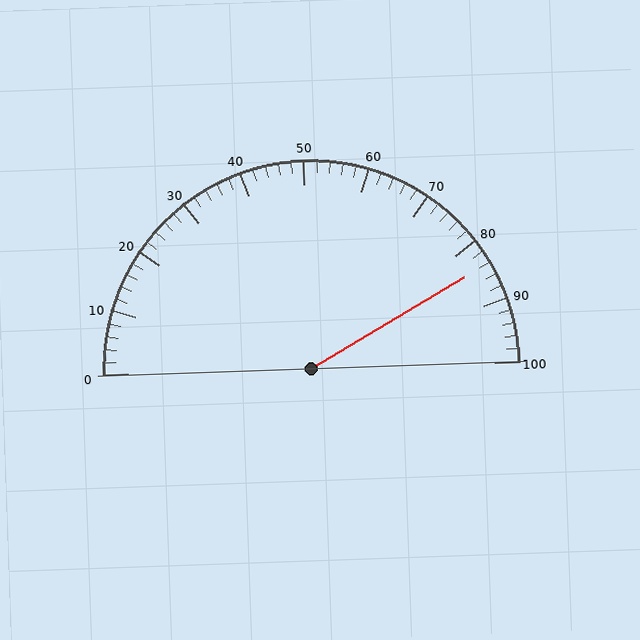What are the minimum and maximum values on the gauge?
The gauge ranges from 0 to 100.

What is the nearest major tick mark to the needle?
The nearest major tick mark is 80.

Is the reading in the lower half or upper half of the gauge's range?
The reading is in the upper half of the range (0 to 100).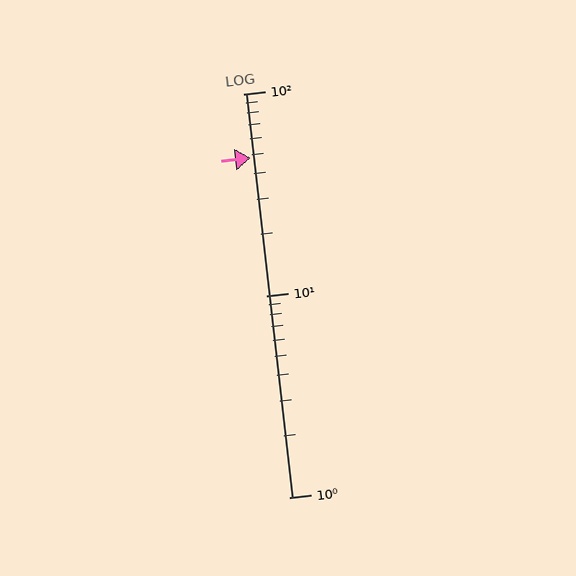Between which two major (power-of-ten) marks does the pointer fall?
The pointer is between 10 and 100.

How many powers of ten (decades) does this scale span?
The scale spans 2 decades, from 1 to 100.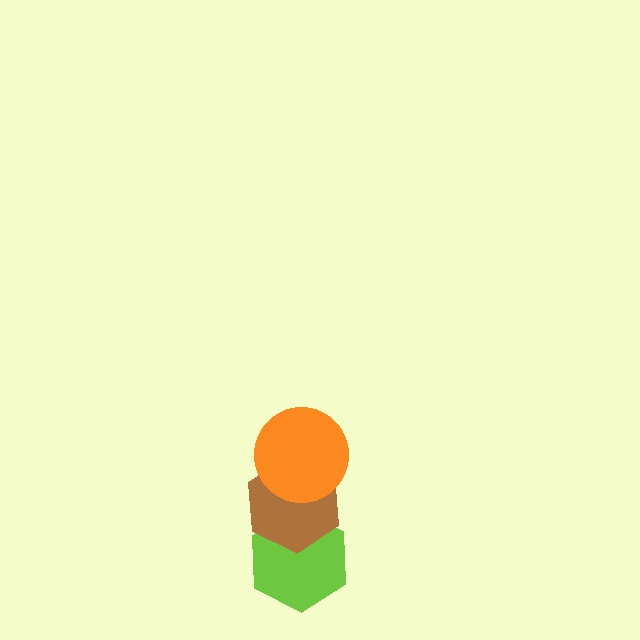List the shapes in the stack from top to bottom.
From top to bottom: the orange circle, the brown hexagon, the lime hexagon.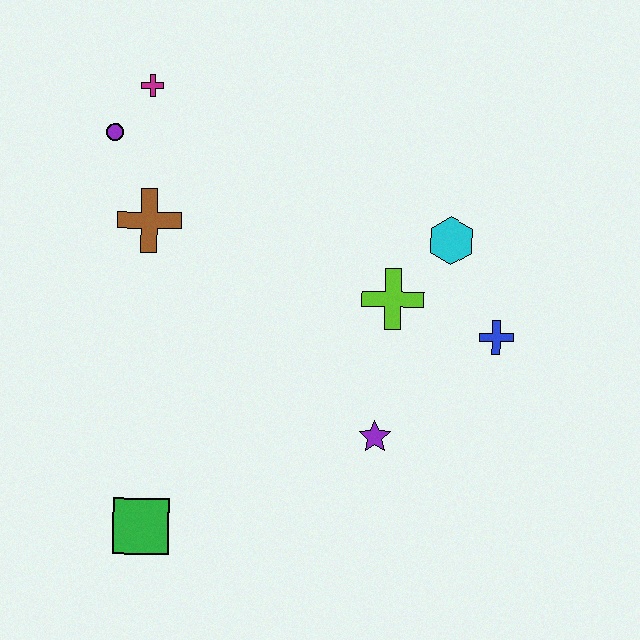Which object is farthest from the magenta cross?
The green square is farthest from the magenta cross.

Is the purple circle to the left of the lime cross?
Yes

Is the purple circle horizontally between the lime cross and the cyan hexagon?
No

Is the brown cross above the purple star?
Yes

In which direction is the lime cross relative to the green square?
The lime cross is to the right of the green square.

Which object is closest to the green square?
The purple star is closest to the green square.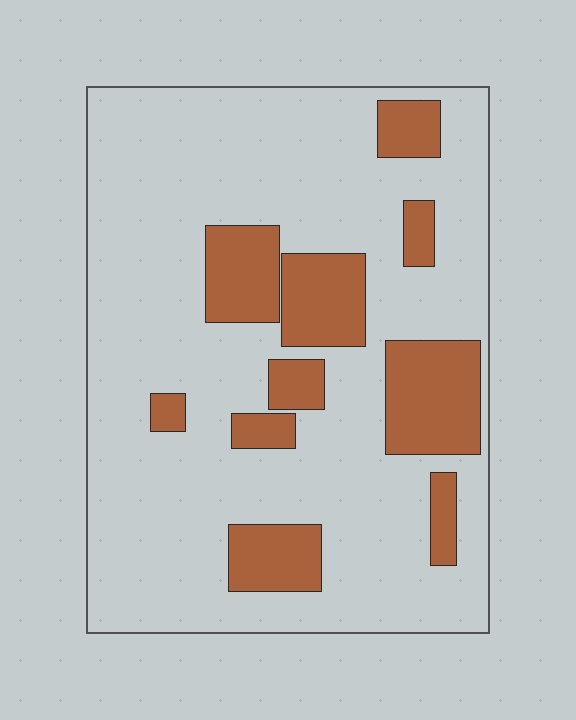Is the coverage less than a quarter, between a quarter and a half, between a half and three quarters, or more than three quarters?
Less than a quarter.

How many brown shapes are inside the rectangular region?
10.